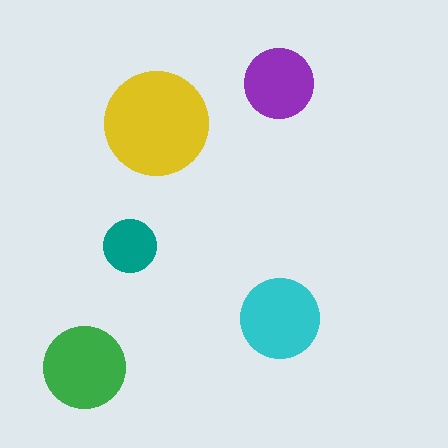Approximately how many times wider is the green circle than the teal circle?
About 1.5 times wider.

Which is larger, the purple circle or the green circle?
The green one.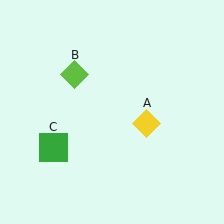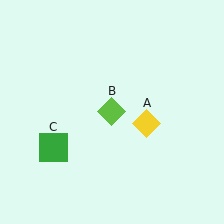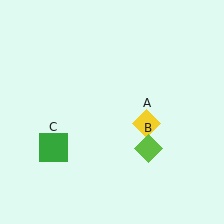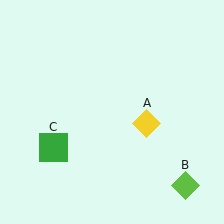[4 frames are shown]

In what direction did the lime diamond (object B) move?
The lime diamond (object B) moved down and to the right.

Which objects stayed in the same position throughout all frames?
Yellow diamond (object A) and green square (object C) remained stationary.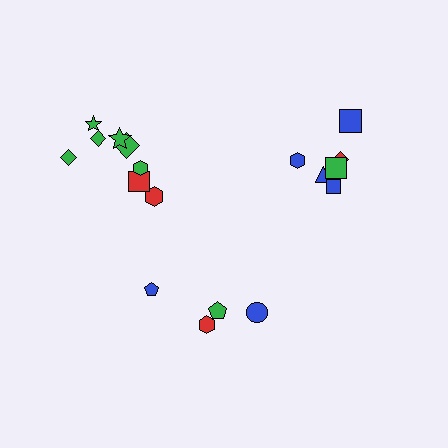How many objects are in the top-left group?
There are 8 objects.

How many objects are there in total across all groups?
There are 18 objects.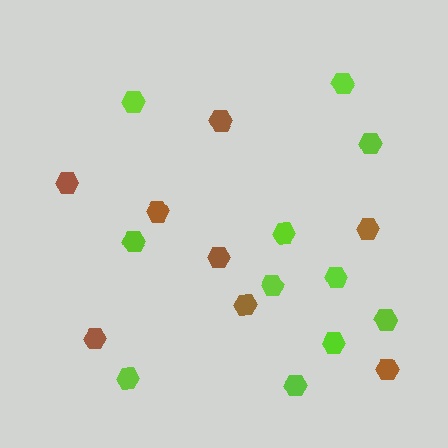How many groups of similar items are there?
There are 2 groups: one group of lime hexagons (11) and one group of brown hexagons (8).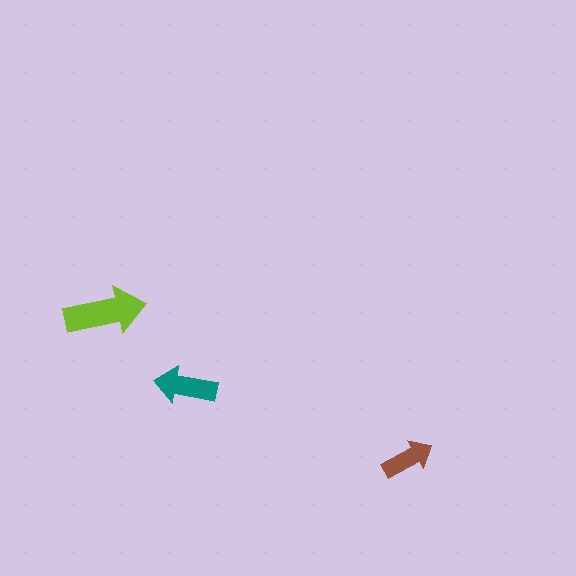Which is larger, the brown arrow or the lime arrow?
The lime one.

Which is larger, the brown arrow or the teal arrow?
The teal one.